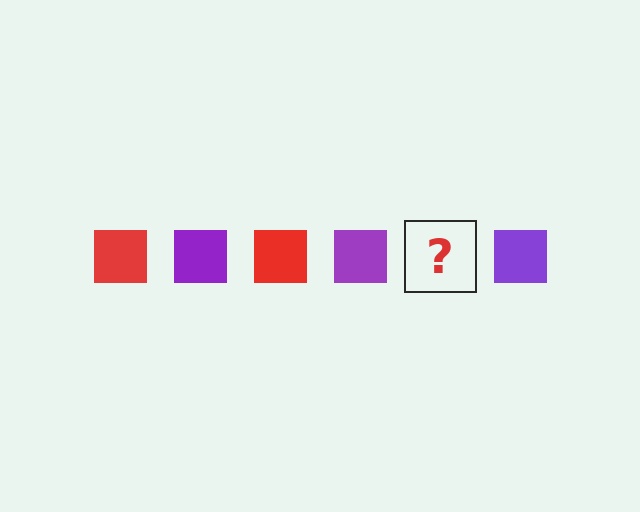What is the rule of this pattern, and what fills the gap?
The rule is that the pattern cycles through red, purple squares. The gap should be filled with a red square.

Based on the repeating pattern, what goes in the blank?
The blank should be a red square.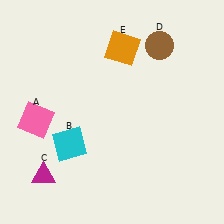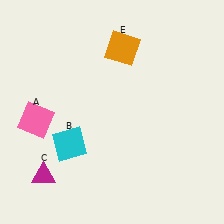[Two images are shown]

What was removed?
The brown circle (D) was removed in Image 2.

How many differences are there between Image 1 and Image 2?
There is 1 difference between the two images.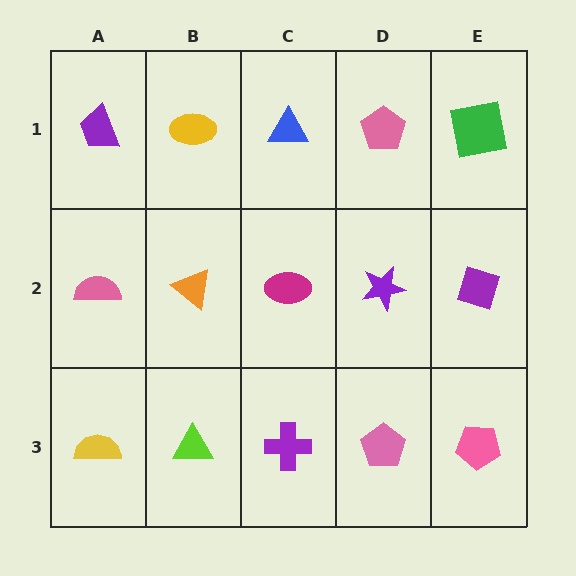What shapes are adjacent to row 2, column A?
A purple trapezoid (row 1, column A), a yellow semicircle (row 3, column A), an orange triangle (row 2, column B).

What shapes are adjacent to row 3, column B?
An orange triangle (row 2, column B), a yellow semicircle (row 3, column A), a purple cross (row 3, column C).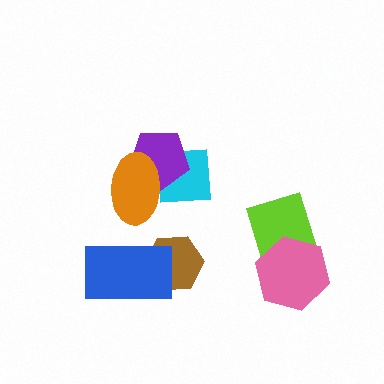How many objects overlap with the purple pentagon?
2 objects overlap with the purple pentagon.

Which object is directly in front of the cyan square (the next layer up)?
The purple pentagon is directly in front of the cyan square.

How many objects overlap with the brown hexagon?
1 object overlaps with the brown hexagon.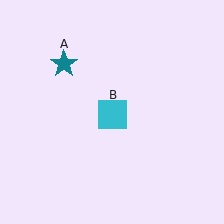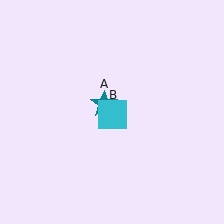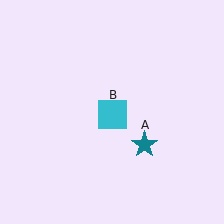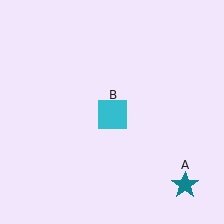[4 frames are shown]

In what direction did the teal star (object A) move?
The teal star (object A) moved down and to the right.